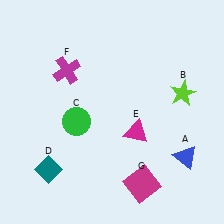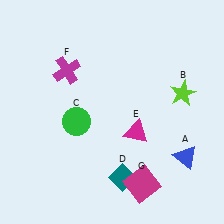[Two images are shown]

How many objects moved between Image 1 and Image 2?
1 object moved between the two images.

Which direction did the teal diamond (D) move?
The teal diamond (D) moved right.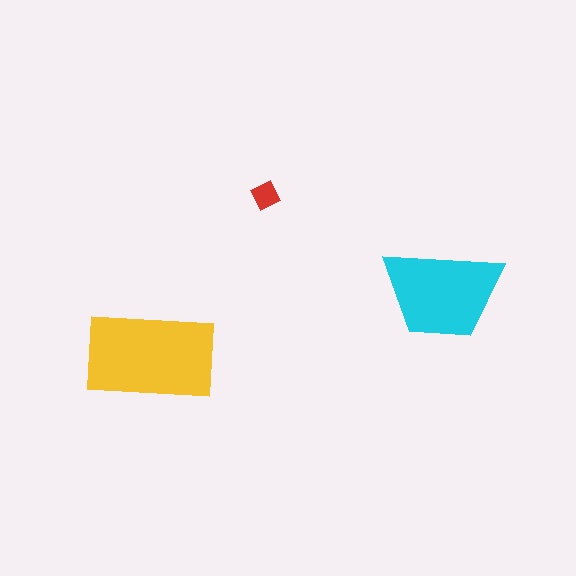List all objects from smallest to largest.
The red diamond, the cyan trapezoid, the yellow rectangle.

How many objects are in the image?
There are 3 objects in the image.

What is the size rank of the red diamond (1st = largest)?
3rd.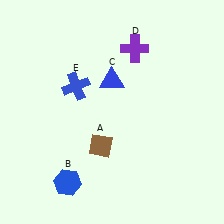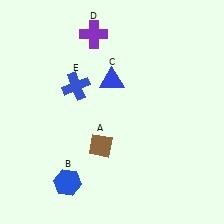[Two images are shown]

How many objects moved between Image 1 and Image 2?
1 object moved between the two images.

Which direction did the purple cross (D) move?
The purple cross (D) moved left.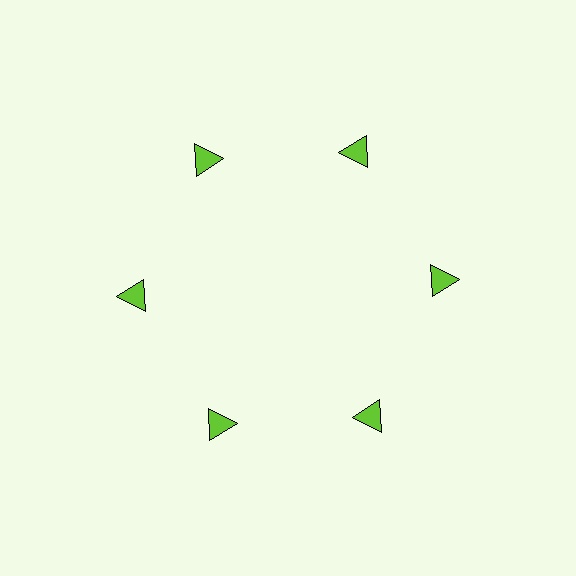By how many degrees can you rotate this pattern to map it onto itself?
The pattern maps onto itself every 60 degrees of rotation.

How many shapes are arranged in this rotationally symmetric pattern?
There are 6 shapes, arranged in 6 groups of 1.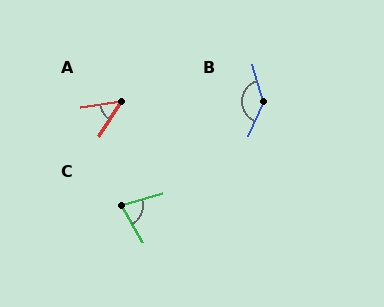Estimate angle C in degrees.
Approximately 75 degrees.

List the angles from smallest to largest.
A (50°), C (75°), B (140°).